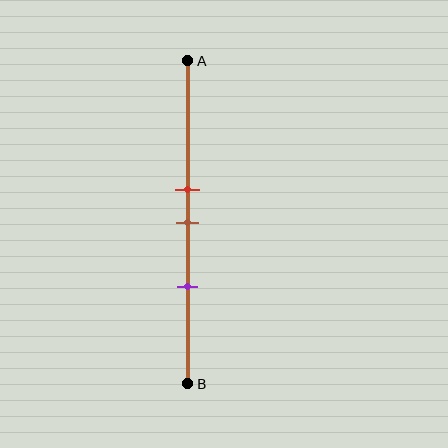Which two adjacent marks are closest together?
The red and brown marks are the closest adjacent pair.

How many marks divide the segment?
There are 3 marks dividing the segment.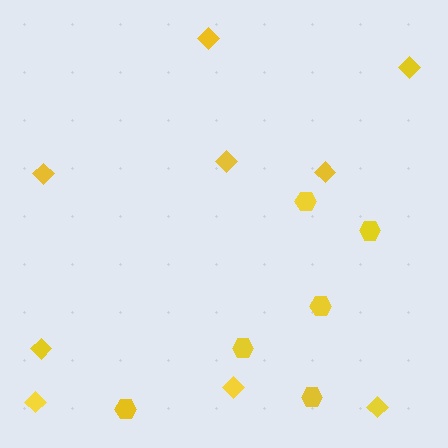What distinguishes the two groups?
There are 2 groups: one group of hexagons (6) and one group of diamonds (9).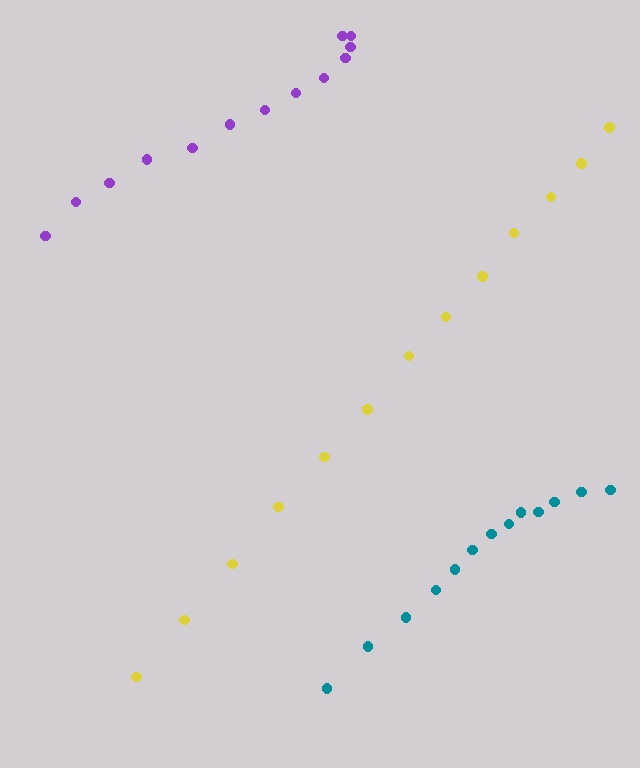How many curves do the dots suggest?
There are 3 distinct paths.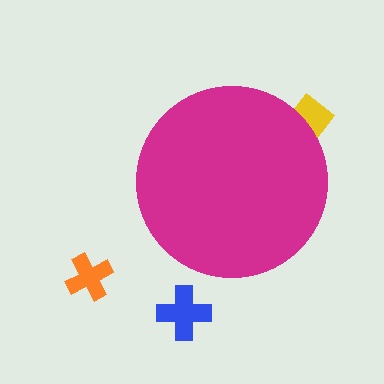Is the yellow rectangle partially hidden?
Yes, the yellow rectangle is partially hidden behind the magenta circle.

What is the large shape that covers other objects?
A magenta circle.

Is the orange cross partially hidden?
No, the orange cross is fully visible.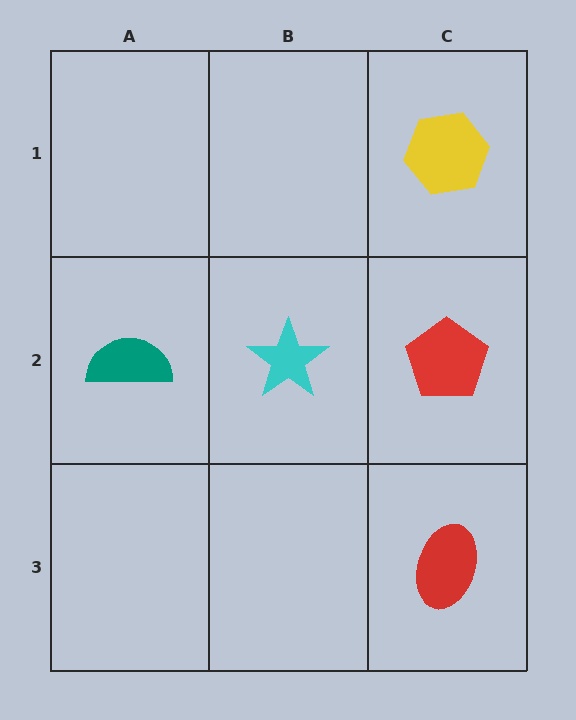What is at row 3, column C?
A red ellipse.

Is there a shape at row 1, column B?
No, that cell is empty.